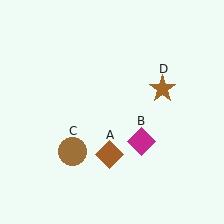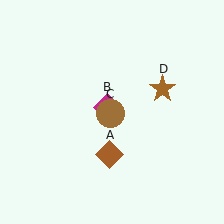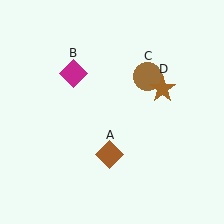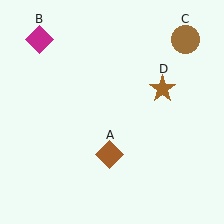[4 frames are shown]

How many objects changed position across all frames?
2 objects changed position: magenta diamond (object B), brown circle (object C).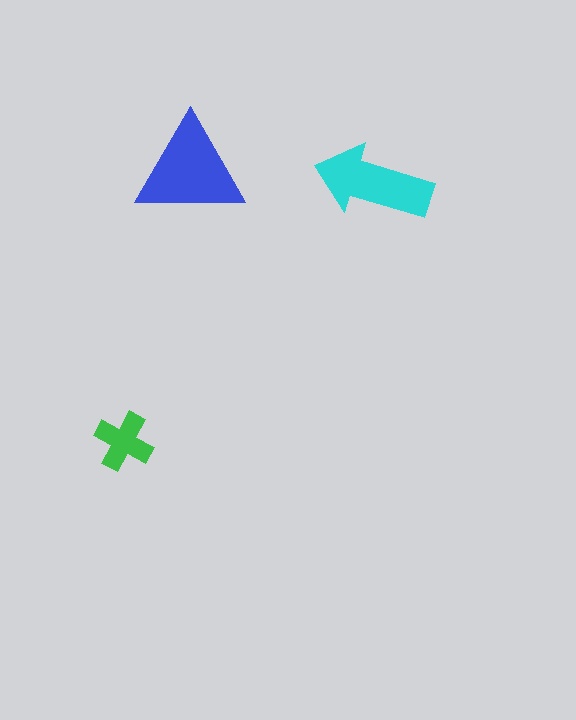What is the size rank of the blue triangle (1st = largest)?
1st.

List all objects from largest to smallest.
The blue triangle, the cyan arrow, the green cross.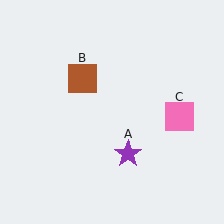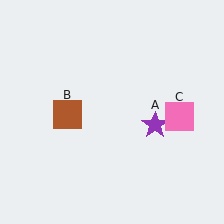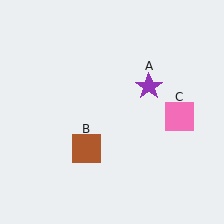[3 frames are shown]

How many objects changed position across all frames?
2 objects changed position: purple star (object A), brown square (object B).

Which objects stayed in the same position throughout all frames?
Pink square (object C) remained stationary.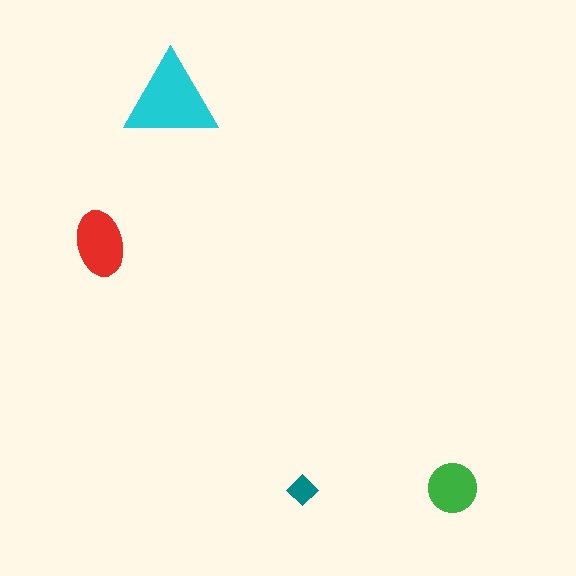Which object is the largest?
The cyan triangle.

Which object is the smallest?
The teal diamond.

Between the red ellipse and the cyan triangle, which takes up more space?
The cyan triangle.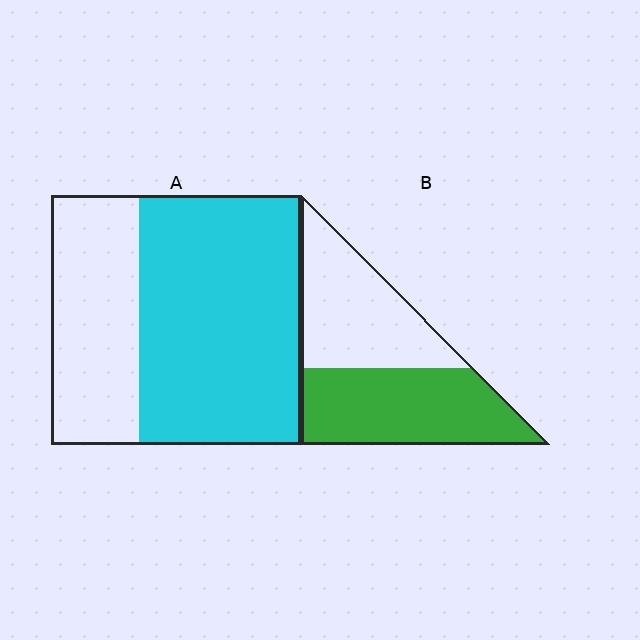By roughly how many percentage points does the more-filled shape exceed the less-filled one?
By roughly 15 percentage points (A over B).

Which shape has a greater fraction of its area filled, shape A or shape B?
Shape A.